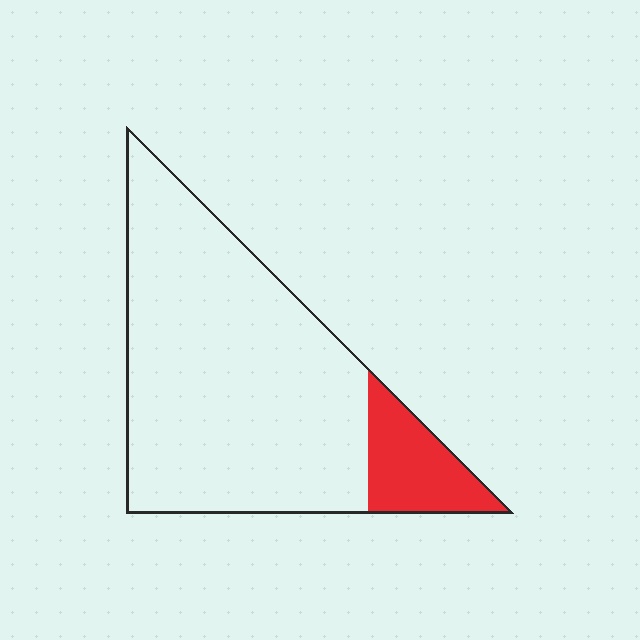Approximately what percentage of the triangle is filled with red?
Approximately 15%.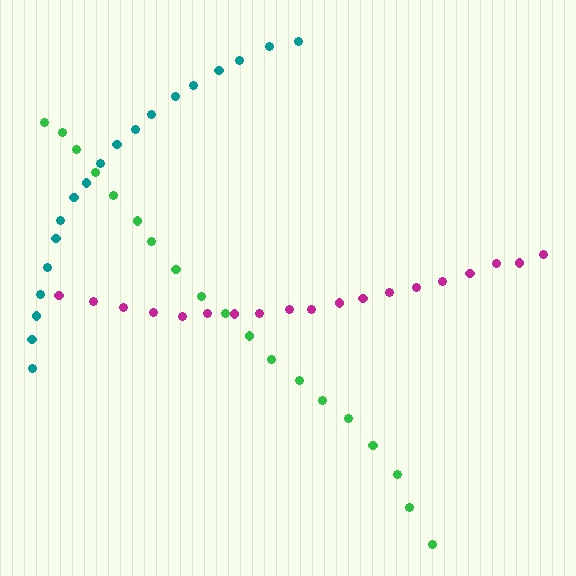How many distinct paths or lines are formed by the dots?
There are 3 distinct paths.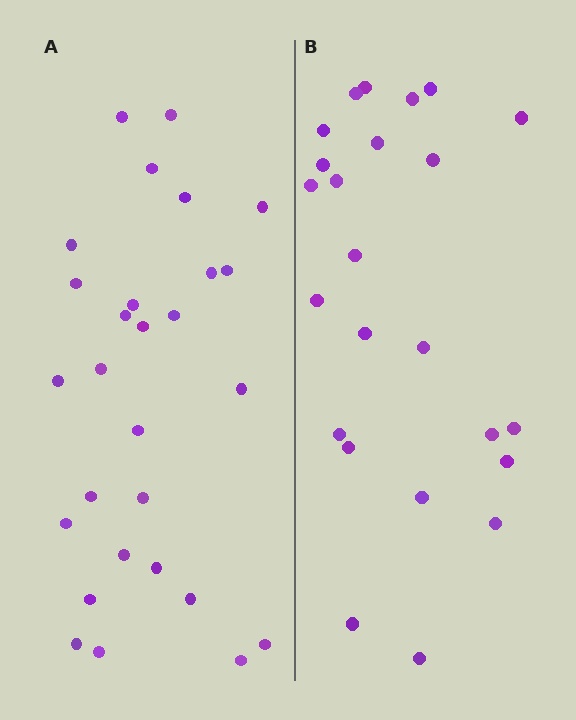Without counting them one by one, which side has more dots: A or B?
Region A (the left region) has more dots.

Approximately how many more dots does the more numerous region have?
Region A has about 4 more dots than region B.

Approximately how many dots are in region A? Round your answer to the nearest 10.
About 30 dots. (The exact count is 28, which rounds to 30.)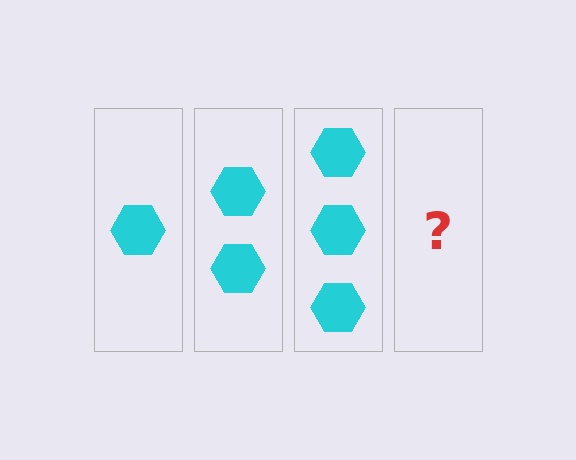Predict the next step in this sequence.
The next step is 4 hexagons.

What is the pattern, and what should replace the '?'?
The pattern is that each step adds one more hexagon. The '?' should be 4 hexagons.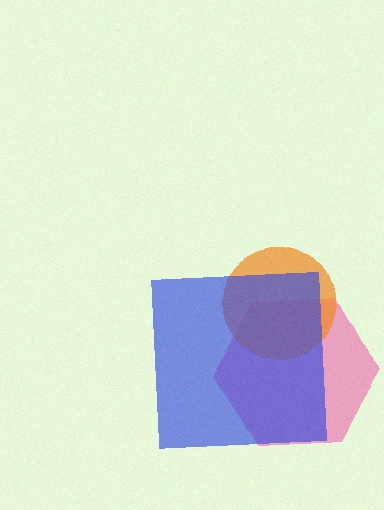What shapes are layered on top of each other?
The layered shapes are: a pink hexagon, an orange circle, a blue square.